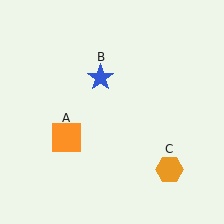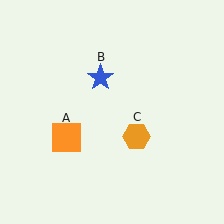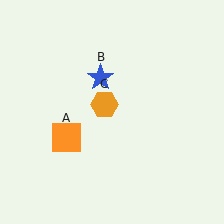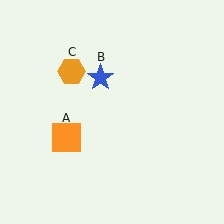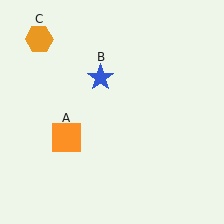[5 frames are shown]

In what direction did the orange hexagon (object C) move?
The orange hexagon (object C) moved up and to the left.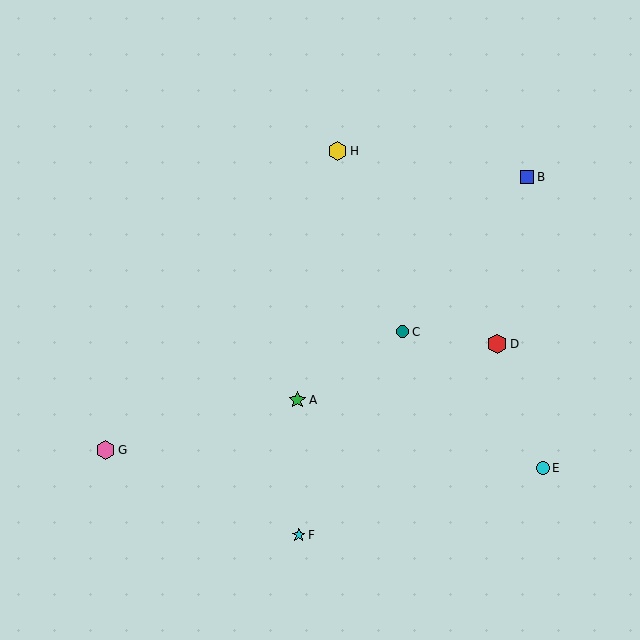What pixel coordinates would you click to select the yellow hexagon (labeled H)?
Click at (338, 151) to select the yellow hexagon H.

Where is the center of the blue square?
The center of the blue square is at (527, 177).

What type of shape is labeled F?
Shape F is a cyan star.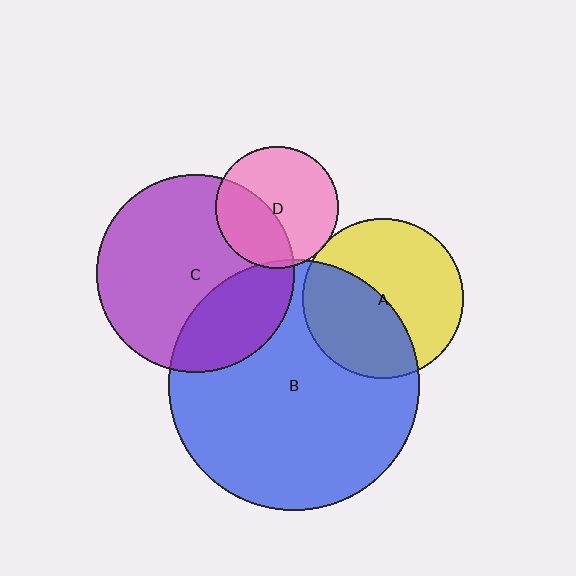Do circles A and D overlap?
Yes.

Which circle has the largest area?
Circle B (blue).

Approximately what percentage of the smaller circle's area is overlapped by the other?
Approximately 5%.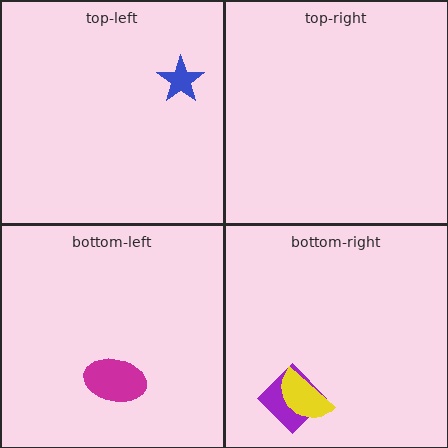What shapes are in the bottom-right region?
The purple diamond, the yellow semicircle.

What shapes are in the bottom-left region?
The magenta ellipse.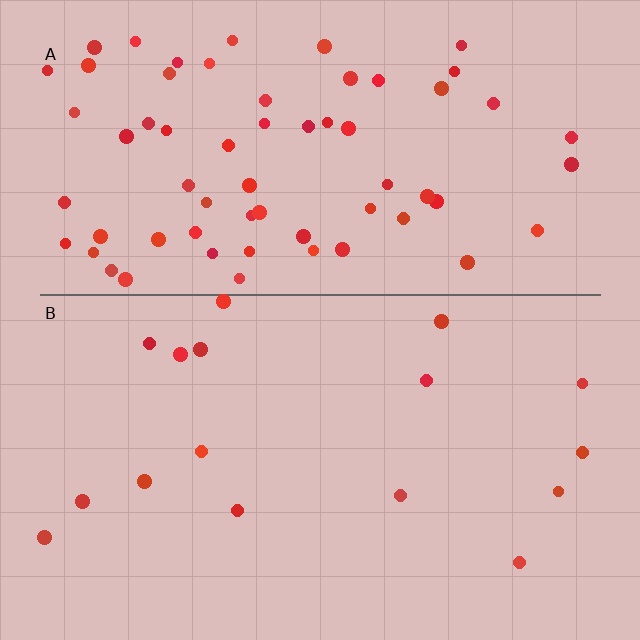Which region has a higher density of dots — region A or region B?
A (the top).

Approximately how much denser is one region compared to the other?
Approximately 4.0× — region A over region B.